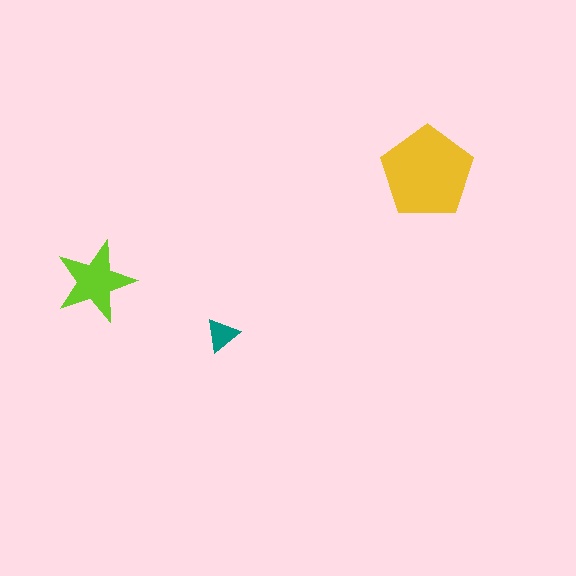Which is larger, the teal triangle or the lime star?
The lime star.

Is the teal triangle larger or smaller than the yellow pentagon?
Smaller.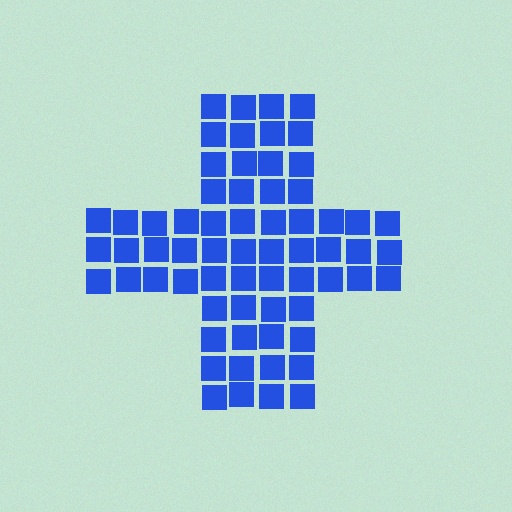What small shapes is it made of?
It is made of small squares.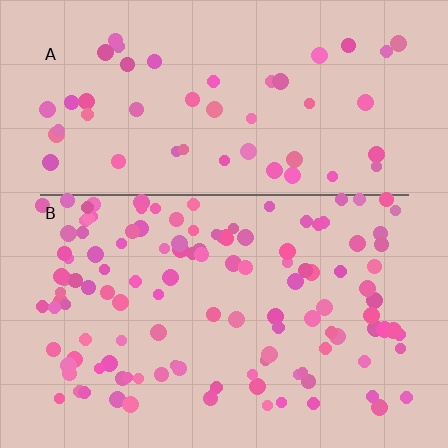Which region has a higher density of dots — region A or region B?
B (the bottom).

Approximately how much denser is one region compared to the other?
Approximately 2.4× — region B over region A.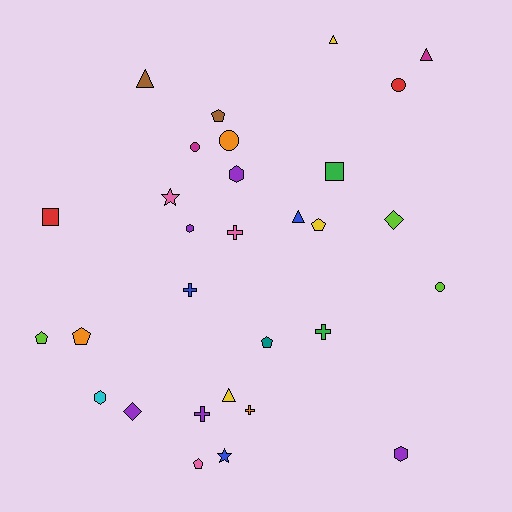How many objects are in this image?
There are 30 objects.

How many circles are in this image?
There are 4 circles.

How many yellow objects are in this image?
There are 3 yellow objects.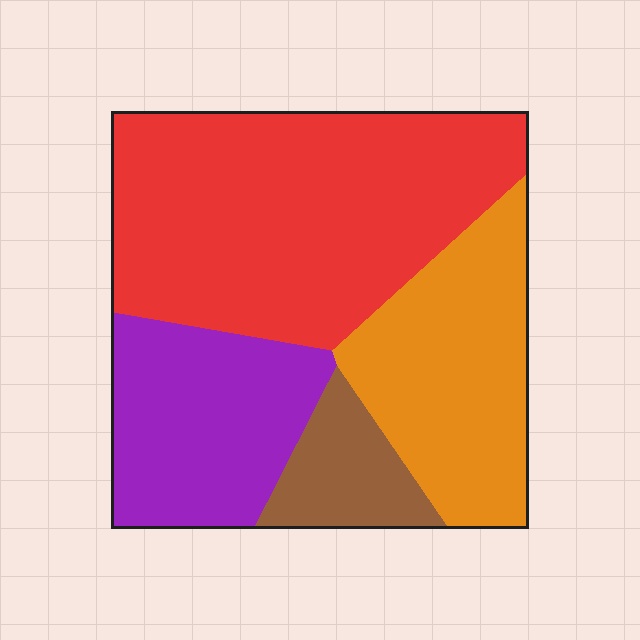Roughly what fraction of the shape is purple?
Purple takes up about one fifth (1/5) of the shape.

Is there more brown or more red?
Red.